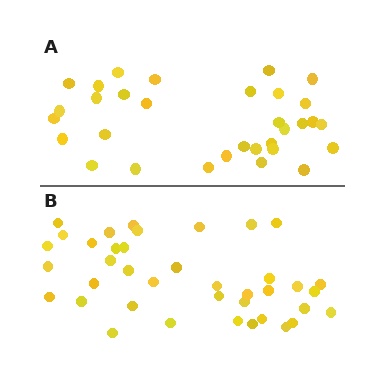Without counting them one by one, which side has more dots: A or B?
Region B (the bottom region) has more dots.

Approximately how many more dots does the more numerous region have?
Region B has roughly 8 or so more dots than region A.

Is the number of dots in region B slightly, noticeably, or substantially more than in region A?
Region B has only slightly more — the two regions are fairly close. The ratio is roughly 1.2 to 1.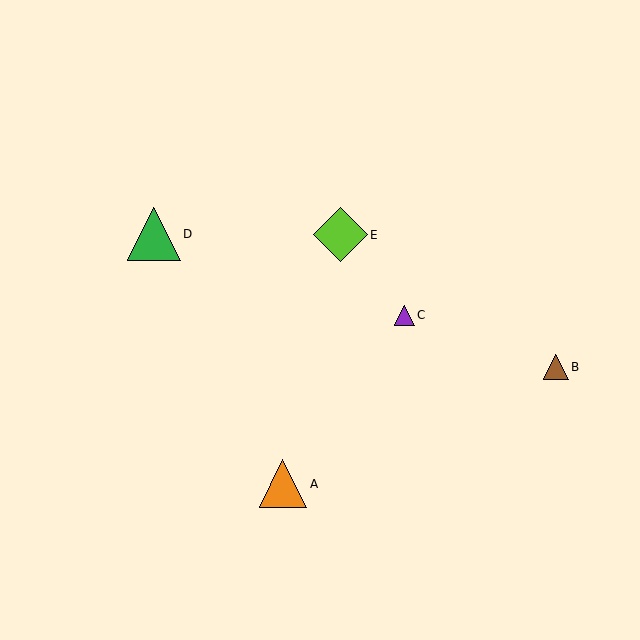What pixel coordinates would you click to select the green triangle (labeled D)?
Click at (154, 234) to select the green triangle D.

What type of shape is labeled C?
Shape C is a purple triangle.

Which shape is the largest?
The lime diamond (labeled E) is the largest.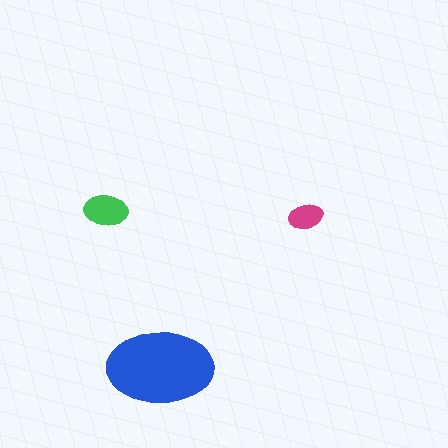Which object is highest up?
The green ellipse is topmost.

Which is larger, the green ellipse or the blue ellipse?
The blue one.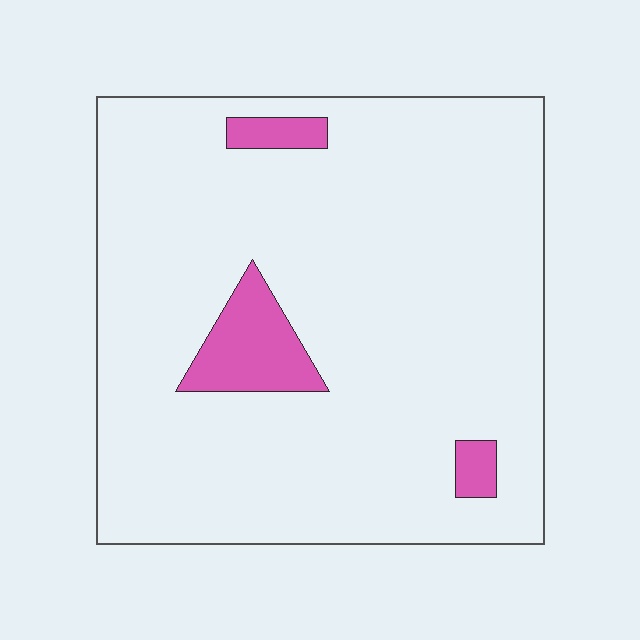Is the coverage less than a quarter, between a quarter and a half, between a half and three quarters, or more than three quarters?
Less than a quarter.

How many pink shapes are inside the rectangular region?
3.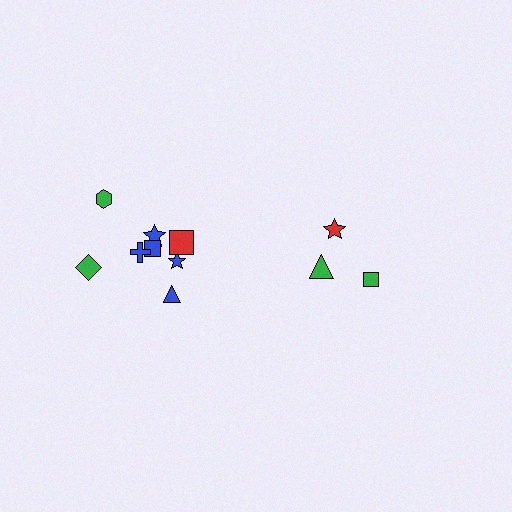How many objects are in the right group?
There are 3 objects.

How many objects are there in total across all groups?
There are 11 objects.